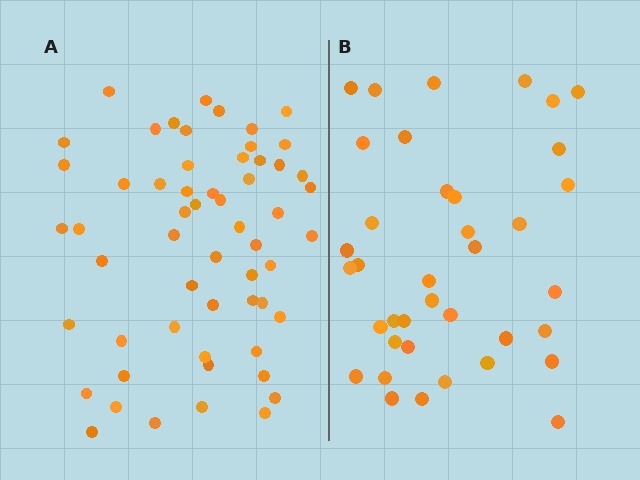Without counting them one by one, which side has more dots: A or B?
Region A (the left region) has more dots.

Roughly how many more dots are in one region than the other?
Region A has approximately 20 more dots than region B.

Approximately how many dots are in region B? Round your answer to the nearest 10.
About 40 dots. (The exact count is 38, which rounds to 40.)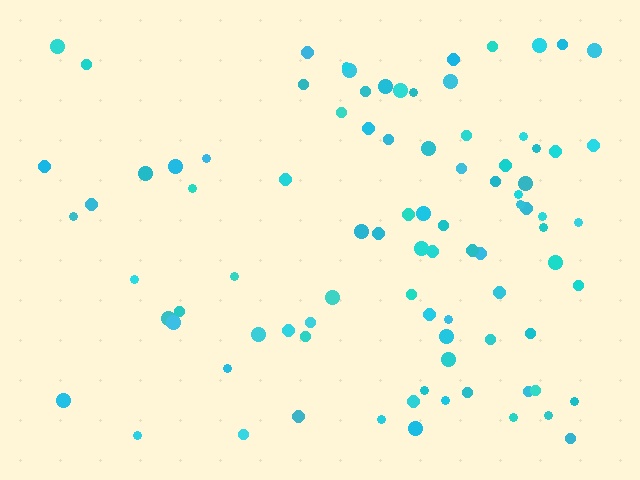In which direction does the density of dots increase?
From left to right, with the right side densest.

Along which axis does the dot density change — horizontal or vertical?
Horizontal.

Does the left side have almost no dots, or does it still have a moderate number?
Still a moderate number, just noticeably fewer than the right.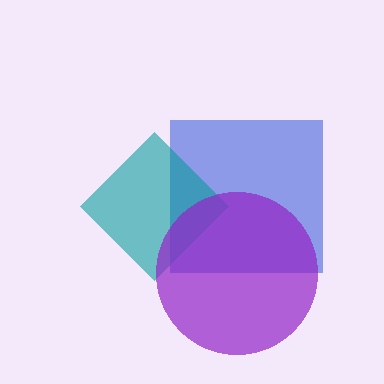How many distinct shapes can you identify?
There are 3 distinct shapes: a blue square, a teal diamond, a purple circle.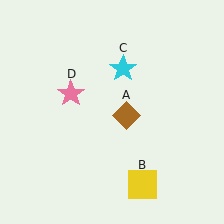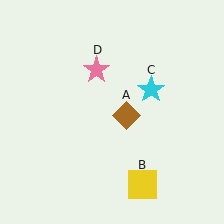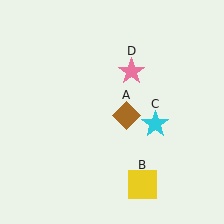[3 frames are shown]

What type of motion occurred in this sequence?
The cyan star (object C), pink star (object D) rotated clockwise around the center of the scene.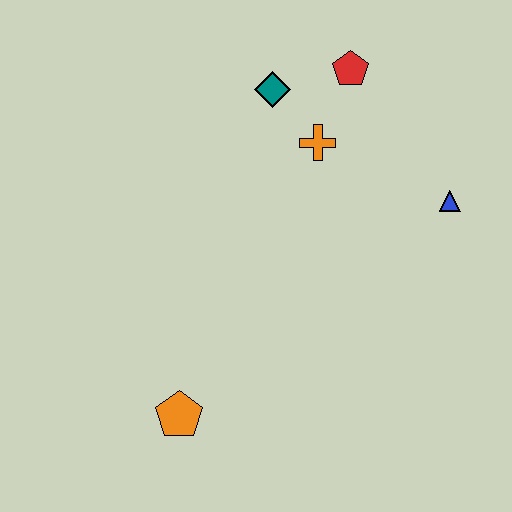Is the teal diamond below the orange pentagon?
No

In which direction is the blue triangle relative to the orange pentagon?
The blue triangle is to the right of the orange pentagon.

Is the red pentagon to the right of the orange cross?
Yes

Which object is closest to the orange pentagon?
The orange cross is closest to the orange pentagon.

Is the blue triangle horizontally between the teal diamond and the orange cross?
No